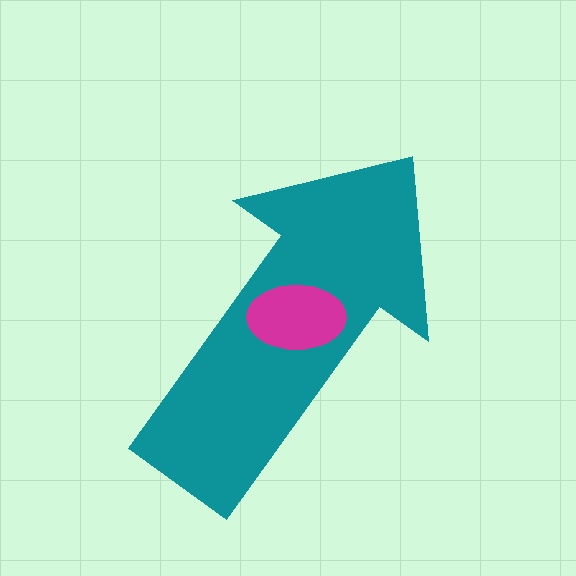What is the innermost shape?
The magenta ellipse.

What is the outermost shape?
The teal arrow.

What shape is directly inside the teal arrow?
The magenta ellipse.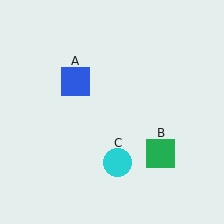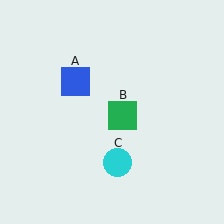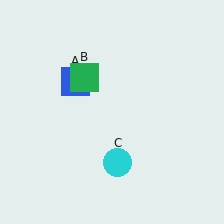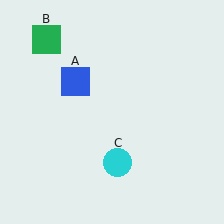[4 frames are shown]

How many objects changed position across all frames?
1 object changed position: green square (object B).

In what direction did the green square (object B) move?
The green square (object B) moved up and to the left.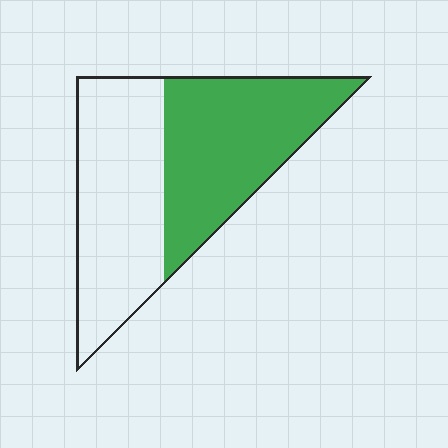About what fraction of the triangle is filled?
About one half (1/2).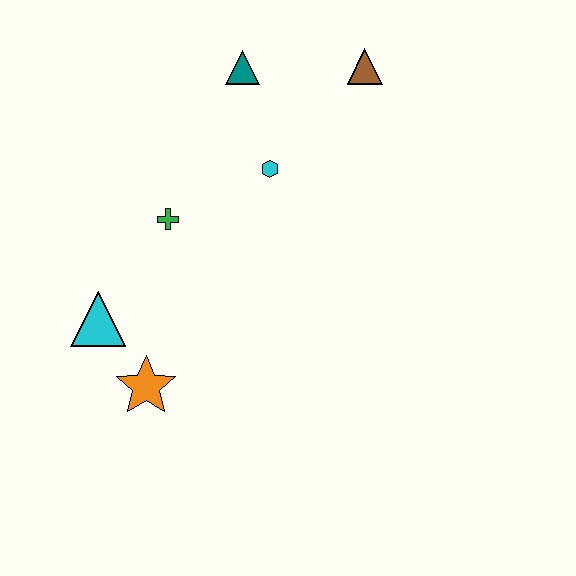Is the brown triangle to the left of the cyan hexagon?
No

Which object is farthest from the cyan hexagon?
The orange star is farthest from the cyan hexagon.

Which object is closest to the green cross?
The cyan hexagon is closest to the green cross.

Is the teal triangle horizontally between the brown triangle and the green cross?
Yes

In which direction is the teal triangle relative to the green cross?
The teal triangle is above the green cross.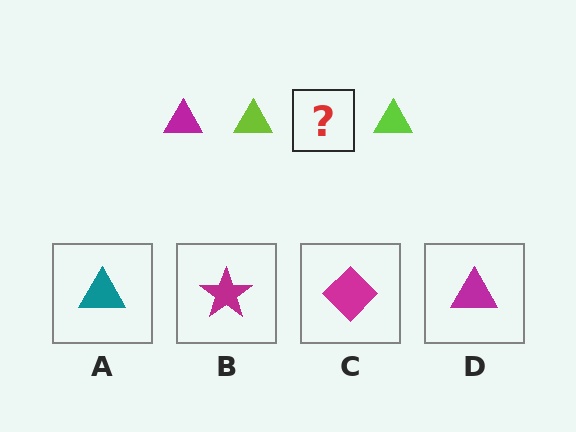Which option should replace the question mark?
Option D.